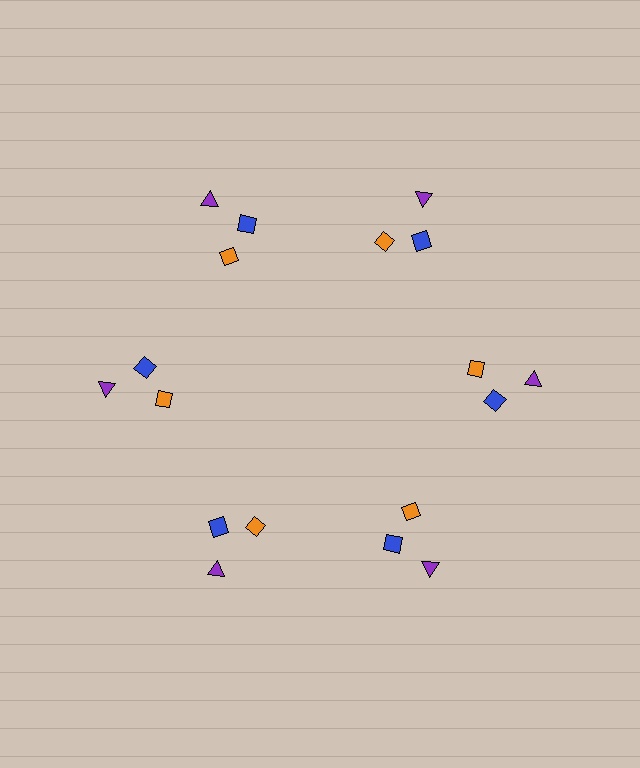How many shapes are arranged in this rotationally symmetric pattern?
There are 18 shapes, arranged in 6 groups of 3.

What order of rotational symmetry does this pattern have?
This pattern has 6-fold rotational symmetry.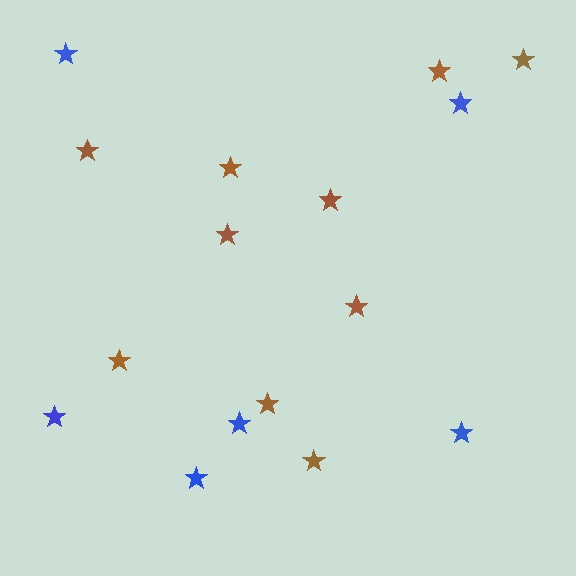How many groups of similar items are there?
There are 2 groups: one group of brown stars (10) and one group of blue stars (6).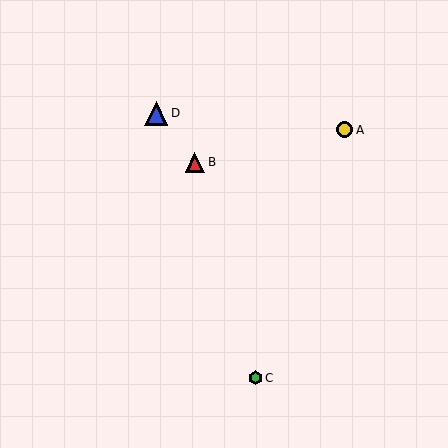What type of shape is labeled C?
Shape C is a green hexagon.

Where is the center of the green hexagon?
The center of the green hexagon is at (255, 378).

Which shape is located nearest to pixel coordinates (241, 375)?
The green hexagon (labeled C) at (255, 378) is nearest to that location.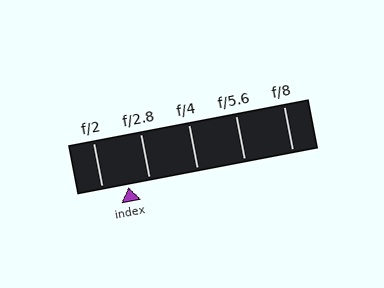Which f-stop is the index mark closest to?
The index mark is closest to f/2.8.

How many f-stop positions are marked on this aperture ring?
There are 5 f-stop positions marked.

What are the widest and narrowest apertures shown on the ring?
The widest aperture shown is f/2 and the narrowest is f/8.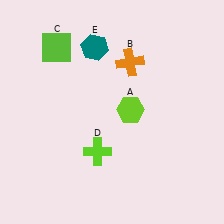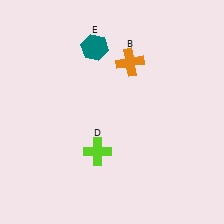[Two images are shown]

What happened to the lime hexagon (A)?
The lime hexagon (A) was removed in Image 2. It was in the top-right area of Image 1.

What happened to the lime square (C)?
The lime square (C) was removed in Image 2. It was in the top-left area of Image 1.